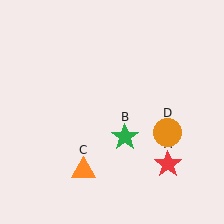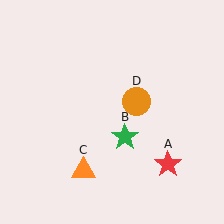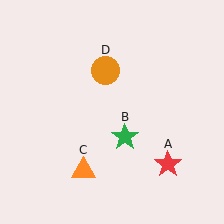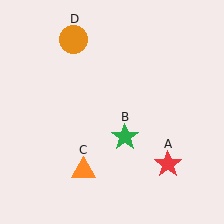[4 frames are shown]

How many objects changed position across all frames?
1 object changed position: orange circle (object D).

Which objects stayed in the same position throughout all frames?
Red star (object A) and green star (object B) and orange triangle (object C) remained stationary.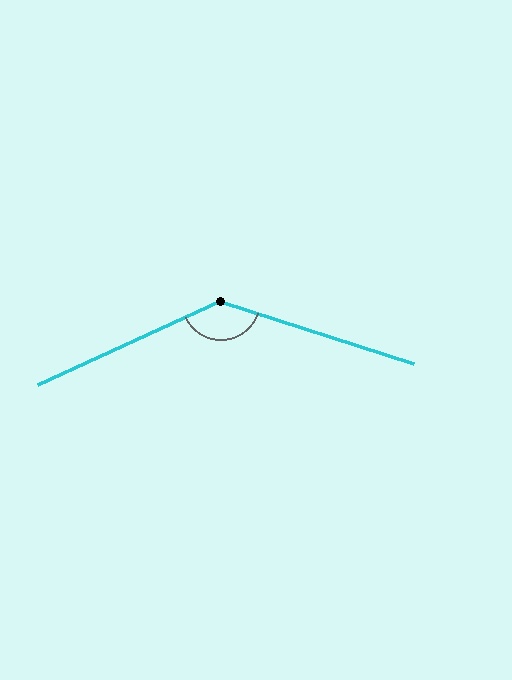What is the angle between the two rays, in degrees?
Approximately 137 degrees.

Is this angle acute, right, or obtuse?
It is obtuse.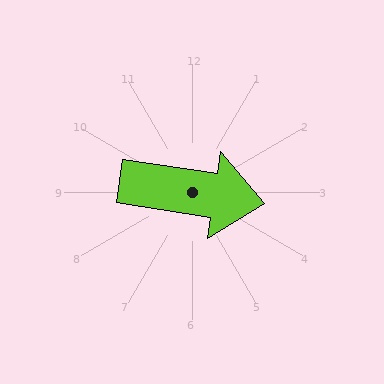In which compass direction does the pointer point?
East.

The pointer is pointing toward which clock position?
Roughly 3 o'clock.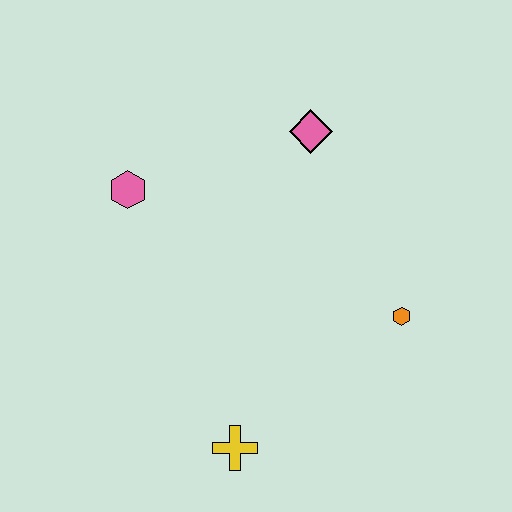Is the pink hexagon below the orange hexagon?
No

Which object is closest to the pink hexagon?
The pink diamond is closest to the pink hexagon.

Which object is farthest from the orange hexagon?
The pink hexagon is farthest from the orange hexagon.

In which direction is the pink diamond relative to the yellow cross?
The pink diamond is above the yellow cross.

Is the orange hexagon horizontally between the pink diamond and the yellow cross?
No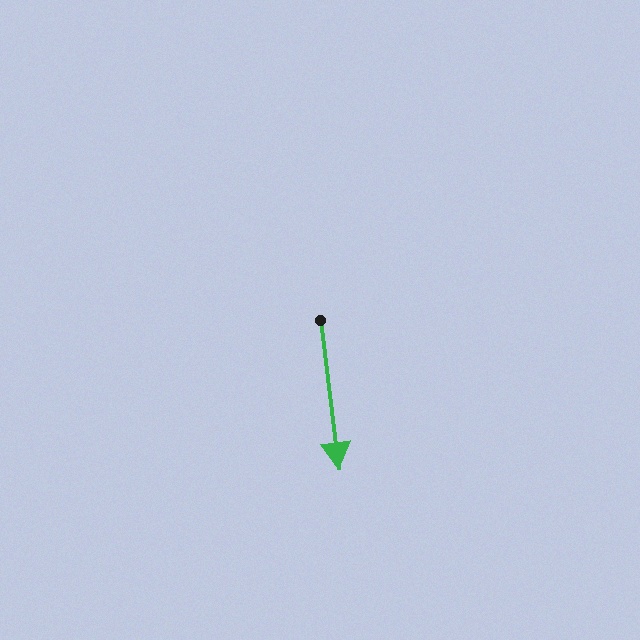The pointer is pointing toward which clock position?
Roughly 6 o'clock.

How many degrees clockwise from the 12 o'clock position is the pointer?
Approximately 173 degrees.